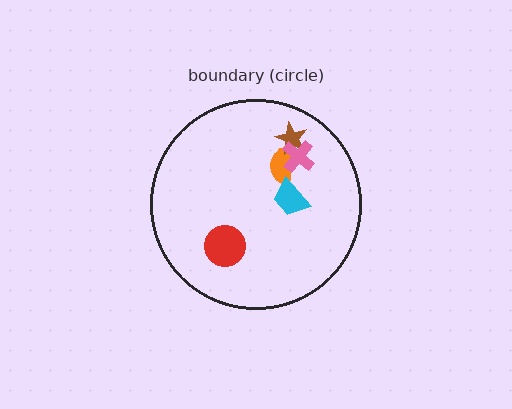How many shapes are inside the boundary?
5 inside, 0 outside.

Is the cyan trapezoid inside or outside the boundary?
Inside.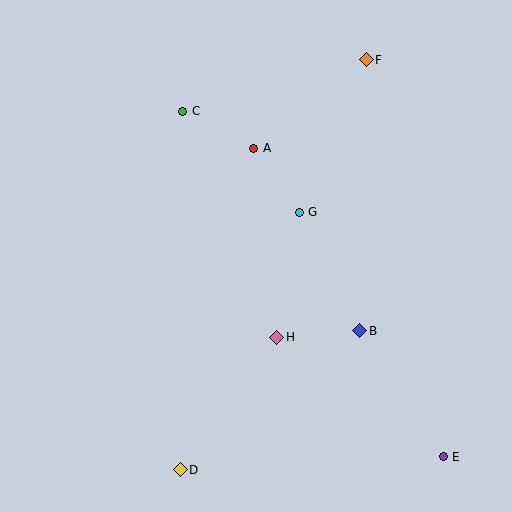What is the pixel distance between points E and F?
The distance between E and F is 404 pixels.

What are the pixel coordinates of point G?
Point G is at (299, 212).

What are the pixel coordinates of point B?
Point B is at (360, 331).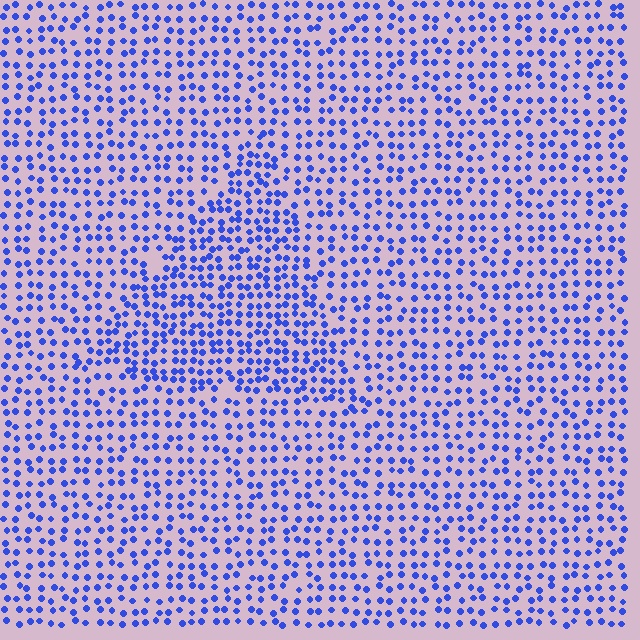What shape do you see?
I see a triangle.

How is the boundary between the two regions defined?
The boundary is defined by a change in element density (approximately 1.5x ratio). All elements are the same color, size, and shape.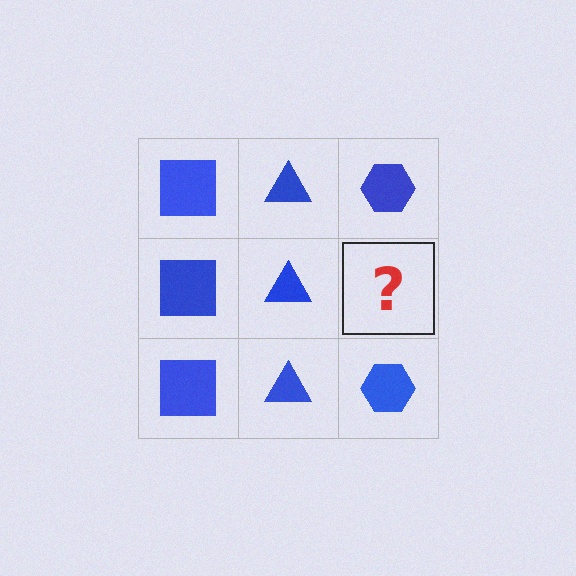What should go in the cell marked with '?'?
The missing cell should contain a blue hexagon.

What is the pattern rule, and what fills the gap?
The rule is that each column has a consistent shape. The gap should be filled with a blue hexagon.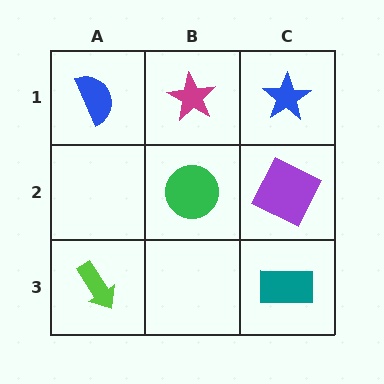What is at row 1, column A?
A blue semicircle.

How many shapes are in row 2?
2 shapes.